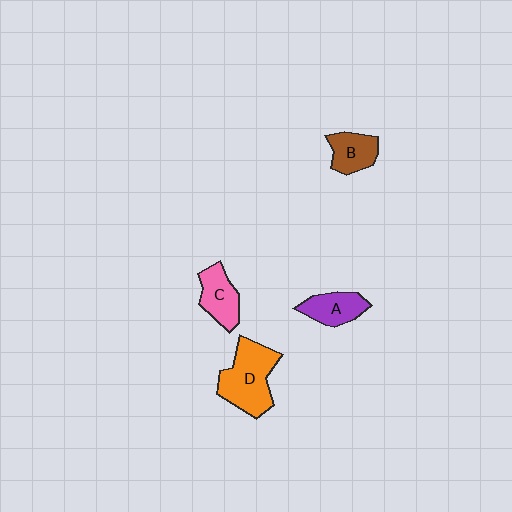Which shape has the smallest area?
Shape B (brown).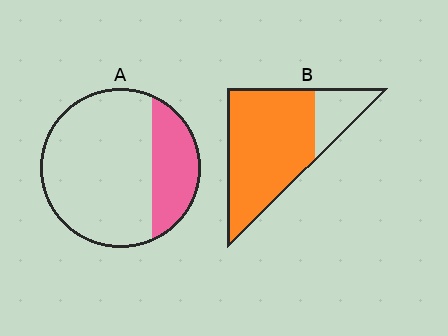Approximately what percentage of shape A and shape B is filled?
A is approximately 25% and B is approximately 80%.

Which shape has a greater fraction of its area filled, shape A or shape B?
Shape B.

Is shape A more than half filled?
No.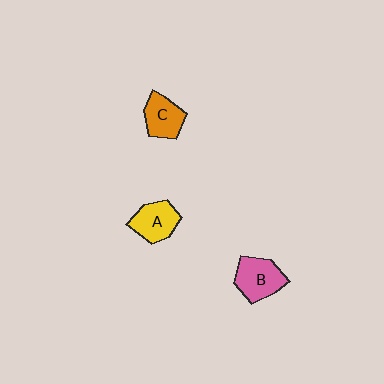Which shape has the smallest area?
Shape C (orange).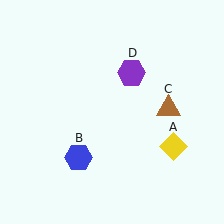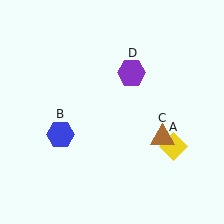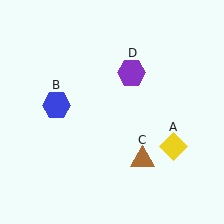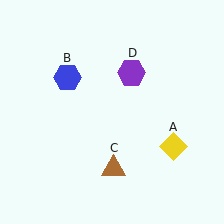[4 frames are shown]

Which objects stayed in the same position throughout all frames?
Yellow diamond (object A) and purple hexagon (object D) remained stationary.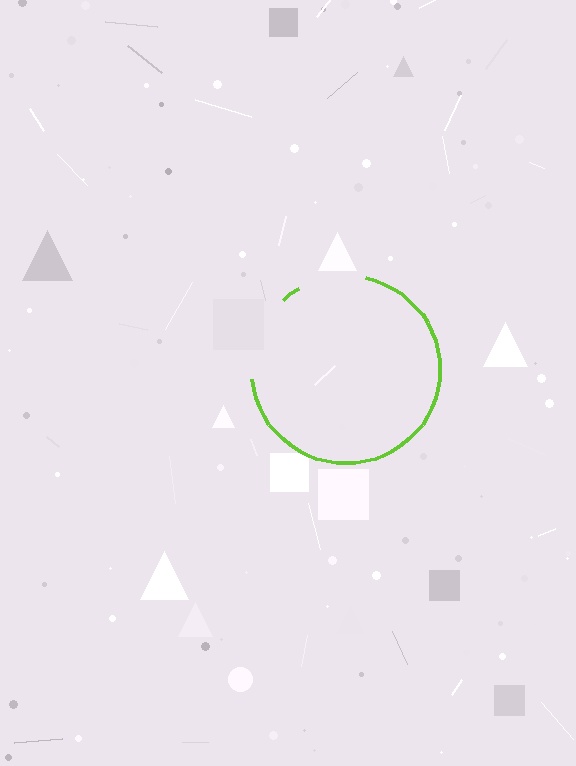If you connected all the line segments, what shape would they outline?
They would outline a circle.